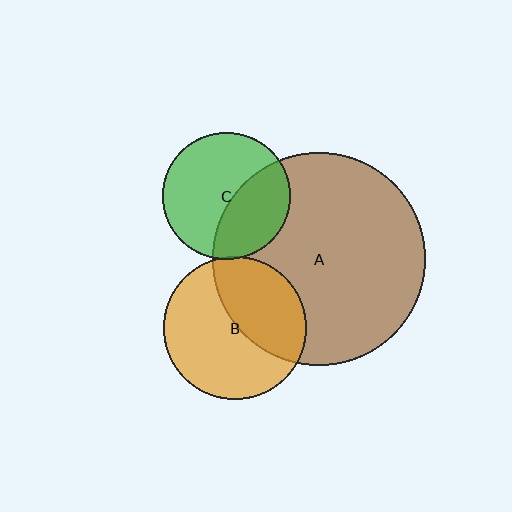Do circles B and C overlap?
Yes.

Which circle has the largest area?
Circle A (brown).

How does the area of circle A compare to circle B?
Approximately 2.2 times.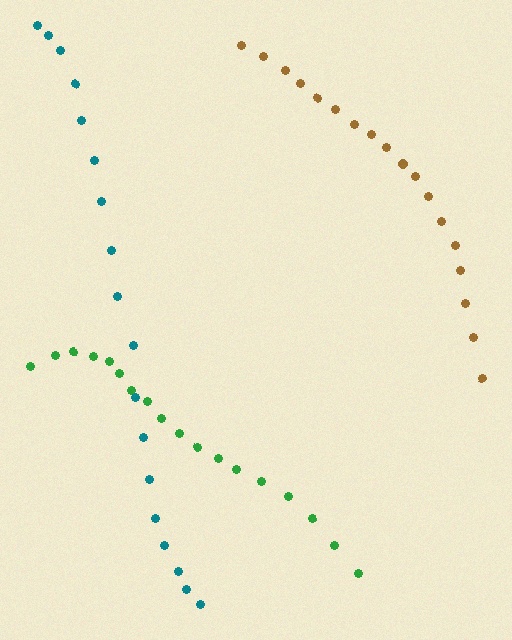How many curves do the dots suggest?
There are 3 distinct paths.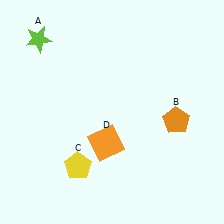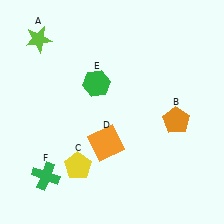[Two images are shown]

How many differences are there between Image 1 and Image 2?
There are 2 differences between the two images.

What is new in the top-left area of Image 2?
A green hexagon (E) was added in the top-left area of Image 2.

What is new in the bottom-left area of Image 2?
A green cross (F) was added in the bottom-left area of Image 2.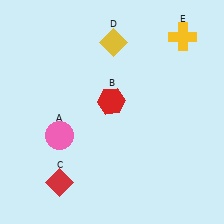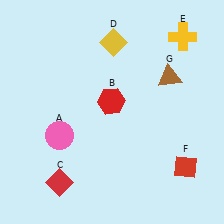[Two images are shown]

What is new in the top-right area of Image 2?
A brown triangle (G) was added in the top-right area of Image 2.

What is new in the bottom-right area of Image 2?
A red diamond (F) was added in the bottom-right area of Image 2.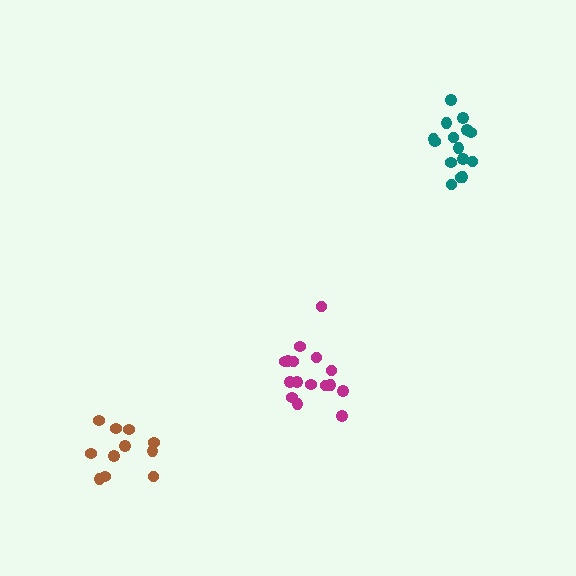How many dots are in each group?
Group 1: 11 dots, Group 2: 16 dots, Group 3: 15 dots (42 total).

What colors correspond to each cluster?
The clusters are colored: brown, magenta, teal.